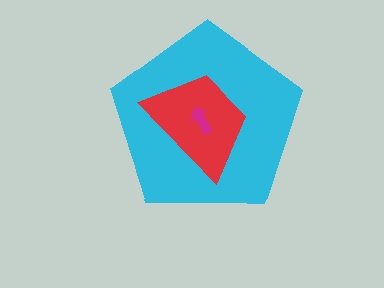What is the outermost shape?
The cyan pentagon.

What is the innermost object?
The magenta arrow.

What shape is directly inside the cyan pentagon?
The red trapezoid.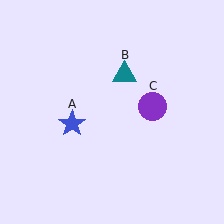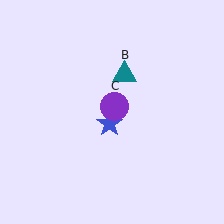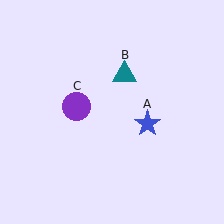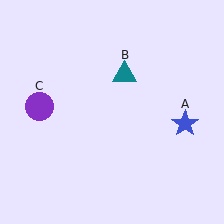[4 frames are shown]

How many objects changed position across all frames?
2 objects changed position: blue star (object A), purple circle (object C).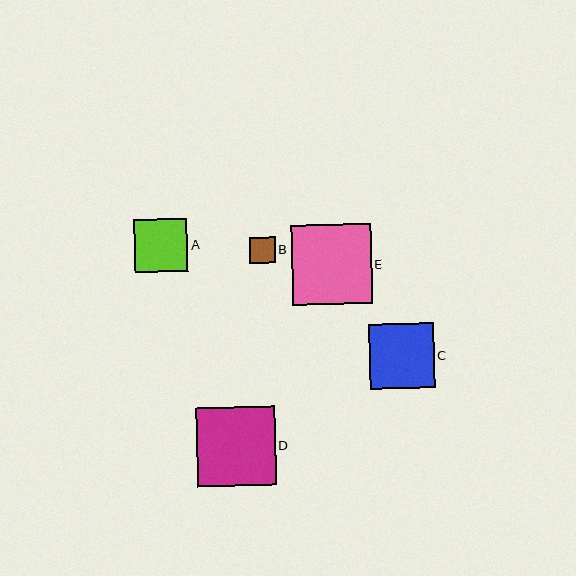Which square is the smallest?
Square B is the smallest with a size of approximately 26 pixels.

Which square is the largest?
Square E is the largest with a size of approximately 80 pixels.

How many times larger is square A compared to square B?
Square A is approximately 2.0 times the size of square B.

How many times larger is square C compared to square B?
Square C is approximately 2.5 times the size of square B.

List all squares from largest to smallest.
From largest to smallest: E, D, C, A, B.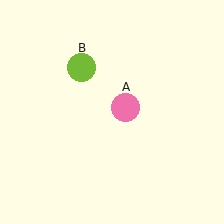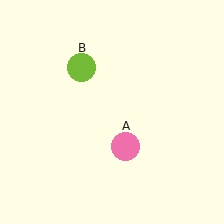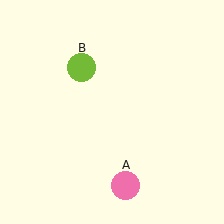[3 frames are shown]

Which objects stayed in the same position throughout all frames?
Lime circle (object B) remained stationary.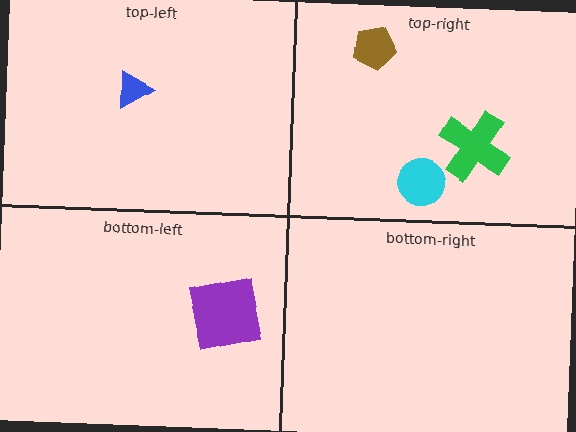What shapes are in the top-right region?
The brown pentagon, the green cross, the cyan circle.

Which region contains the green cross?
The top-right region.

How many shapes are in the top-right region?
3.